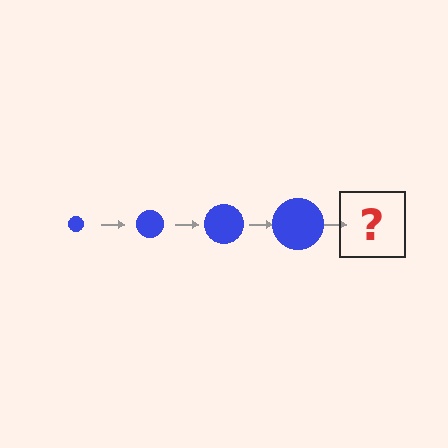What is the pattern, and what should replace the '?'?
The pattern is that the circle gets progressively larger each step. The '?' should be a blue circle, larger than the previous one.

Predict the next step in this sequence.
The next step is a blue circle, larger than the previous one.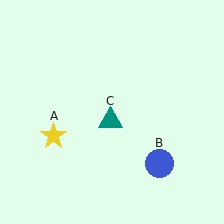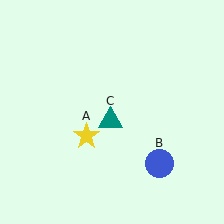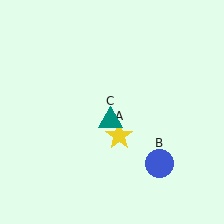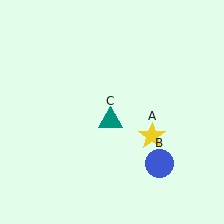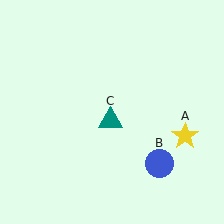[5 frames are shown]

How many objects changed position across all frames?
1 object changed position: yellow star (object A).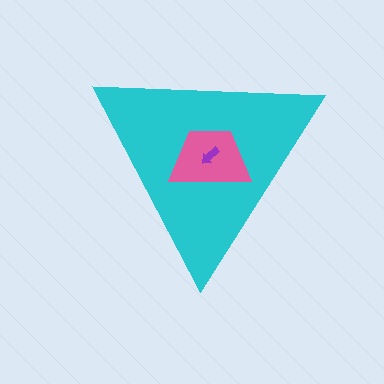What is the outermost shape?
The cyan triangle.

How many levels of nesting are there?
3.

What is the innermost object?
The purple arrow.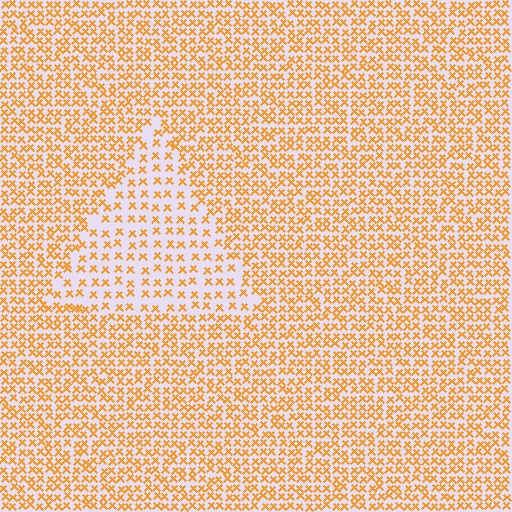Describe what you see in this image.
The image contains small orange elements arranged at two different densities. A triangle-shaped region is visible where the elements are less densely packed than the surrounding area.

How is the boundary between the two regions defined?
The boundary is defined by a change in element density (approximately 2.0x ratio). All elements are the same color, size, and shape.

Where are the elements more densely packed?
The elements are more densely packed outside the triangle boundary.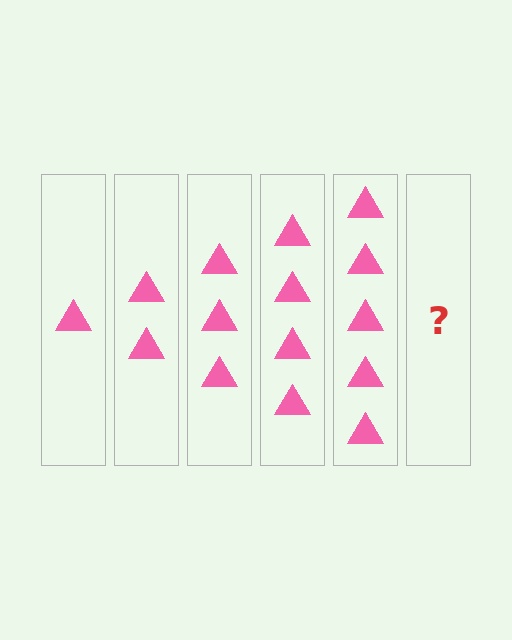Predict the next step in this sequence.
The next step is 6 triangles.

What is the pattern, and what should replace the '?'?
The pattern is that each step adds one more triangle. The '?' should be 6 triangles.